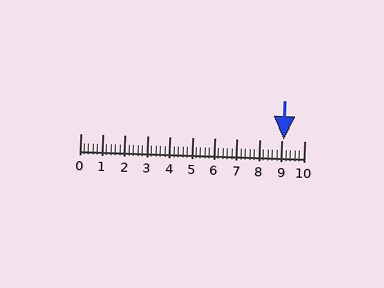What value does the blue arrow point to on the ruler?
The blue arrow points to approximately 9.1.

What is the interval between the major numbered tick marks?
The major tick marks are spaced 1 units apart.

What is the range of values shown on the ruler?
The ruler shows values from 0 to 10.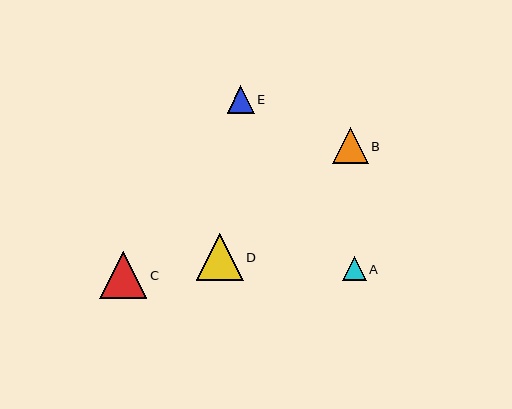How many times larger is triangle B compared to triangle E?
Triangle B is approximately 1.3 times the size of triangle E.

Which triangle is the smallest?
Triangle A is the smallest with a size of approximately 24 pixels.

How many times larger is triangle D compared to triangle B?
Triangle D is approximately 1.3 times the size of triangle B.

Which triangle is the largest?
Triangle C is the largest with a size of approximately 47 pixels.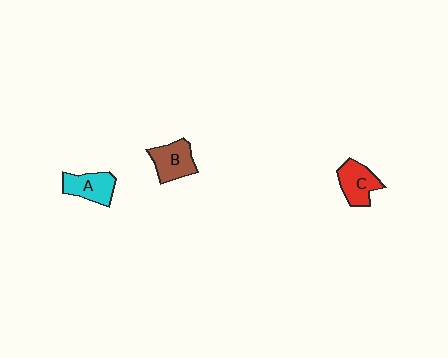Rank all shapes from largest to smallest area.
From largest to smallest: B (brown), C (red), A (cyan).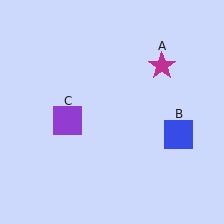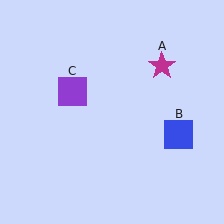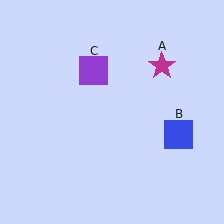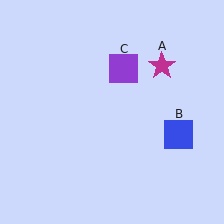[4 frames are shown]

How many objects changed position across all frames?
1 object changed position: purple square (object C).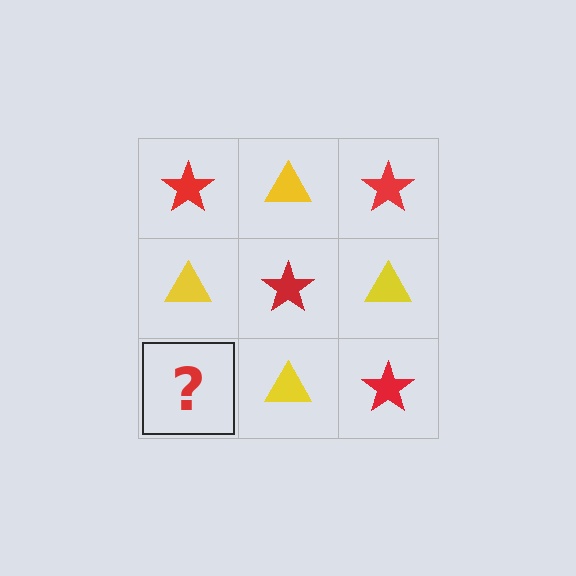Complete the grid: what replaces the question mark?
The question mark should be replaced with a red star.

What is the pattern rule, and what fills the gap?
The rule is that it alternates red star and yellow triangle in a checkerboard pattern. The gap should be filled with a red star.